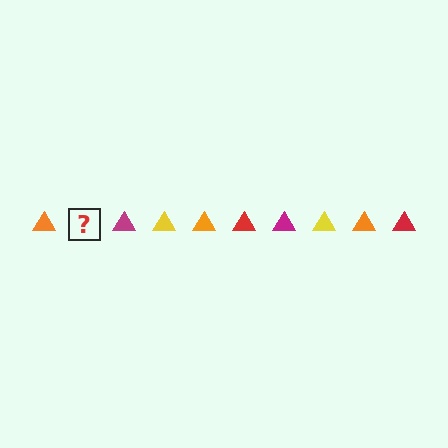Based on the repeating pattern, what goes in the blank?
The blank should be a red triangle.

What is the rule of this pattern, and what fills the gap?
The rule is that the pattern cycles through orange, red, magenta, yellow triangles. The gap should be filled with a red triangle.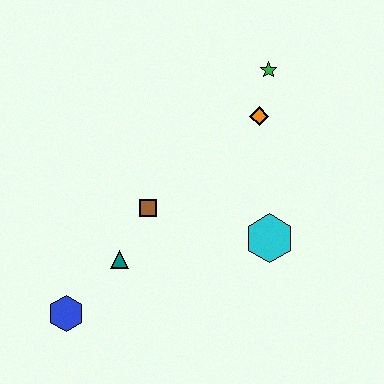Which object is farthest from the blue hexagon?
The green star is farthest from the blue hexagon.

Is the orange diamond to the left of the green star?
Yes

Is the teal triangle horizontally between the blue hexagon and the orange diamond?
Yes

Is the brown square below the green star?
Yes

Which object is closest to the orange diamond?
The green star is closest to the orange diamond.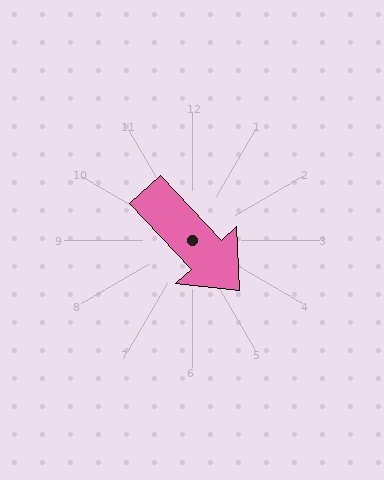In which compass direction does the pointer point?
Southeast.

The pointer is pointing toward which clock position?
Roughly 5 o'clock.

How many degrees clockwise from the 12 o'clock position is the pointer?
Approximately 137 degrees.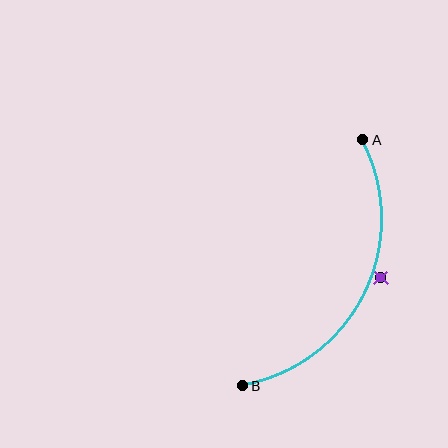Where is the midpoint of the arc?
The arc midpoint is the point on the curve farthest from the straight line joining A and B. It sits to the right of that line.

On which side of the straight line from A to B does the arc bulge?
The arc bulges to the right of the straight line connecting A and B.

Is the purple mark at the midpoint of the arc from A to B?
No — the purple mark does not lie on the arc at all. It sits slightly outside the curve.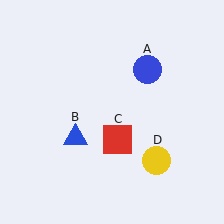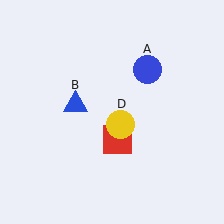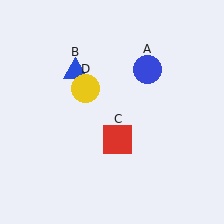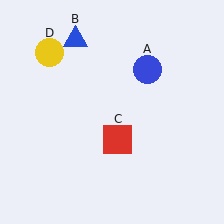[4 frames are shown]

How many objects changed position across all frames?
2 objects changed position: blue triangle (object B), yellow circle (object D).